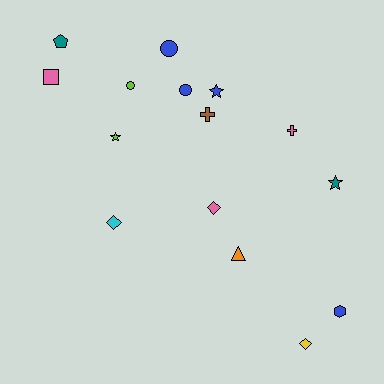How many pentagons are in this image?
There is 1 pentagon.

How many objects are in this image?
There are 15 objects.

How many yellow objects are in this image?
There is 1 yellow object.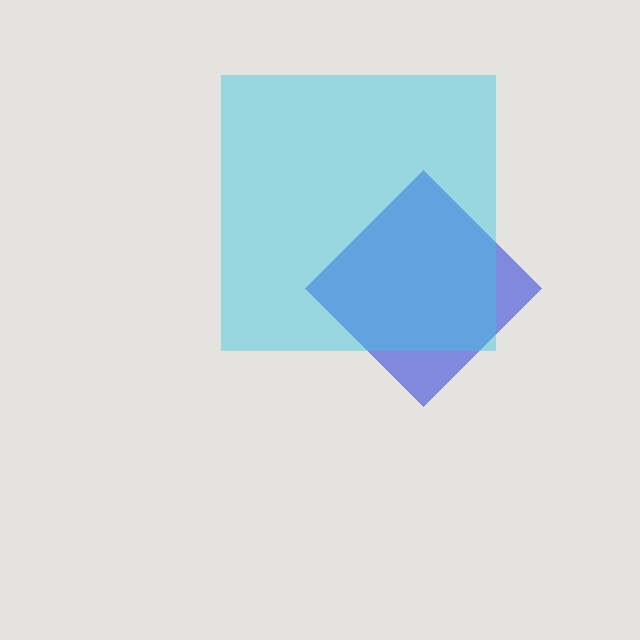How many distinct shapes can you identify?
There are 2 distinct shapes: a blue diamond, a cyan square.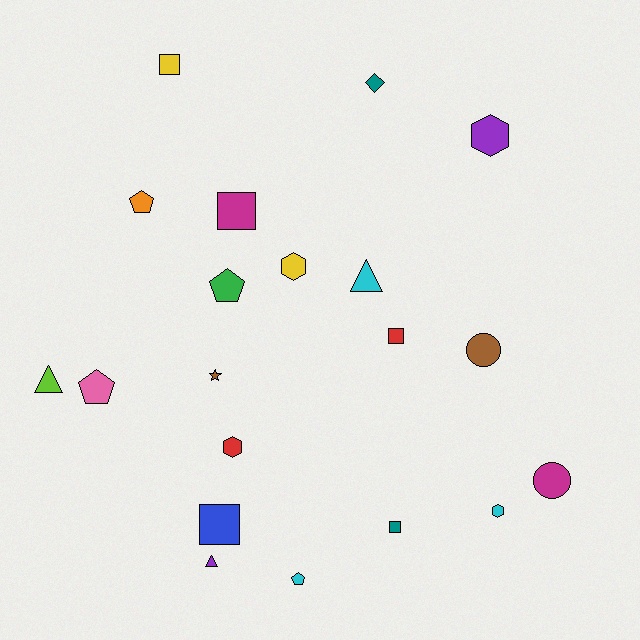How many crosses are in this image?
There are no crosses.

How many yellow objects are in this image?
There are 2 yellow objects.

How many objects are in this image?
There are 20 objects.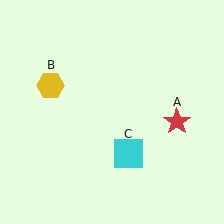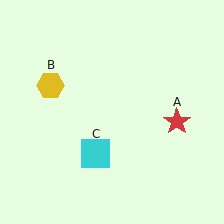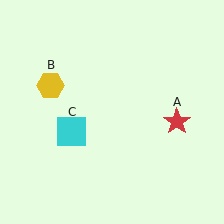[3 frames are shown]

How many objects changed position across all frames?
1 object changed position: cyan square (object C).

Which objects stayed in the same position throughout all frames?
Red star (object A) and yellow hexagon (object B) remained stationary.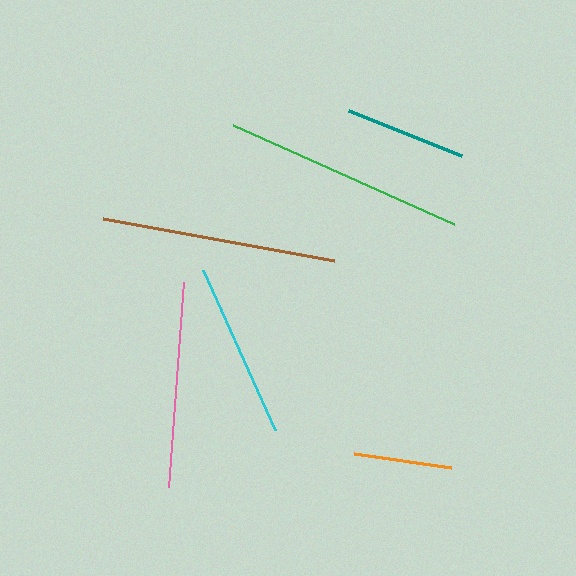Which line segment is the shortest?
The orange line is the shortest at approximately 98 pixels.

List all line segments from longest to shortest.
From longest to shortest: green, brown, pink, cyan, teal, orange.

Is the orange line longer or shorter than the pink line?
The pink line is longer than the orange line.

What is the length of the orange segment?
The orange segment is approximately 98 pixels long.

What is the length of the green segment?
The green segment is approximately 242 pixels long.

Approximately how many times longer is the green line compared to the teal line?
The green line is approximately 2.0 times the length of the teal line.